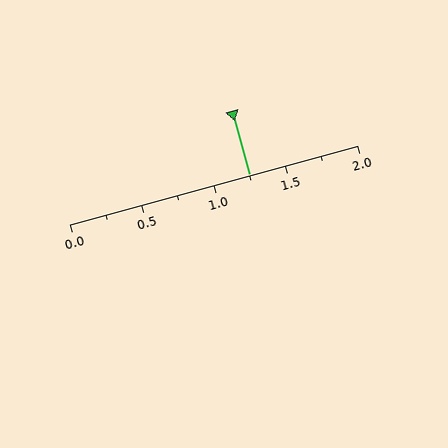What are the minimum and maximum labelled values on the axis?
The axis runs from 0.0 to 2.0.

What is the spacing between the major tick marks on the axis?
The major ticks are spaced 0.5 apart.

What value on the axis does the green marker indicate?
The marker indicates approximately 1.25.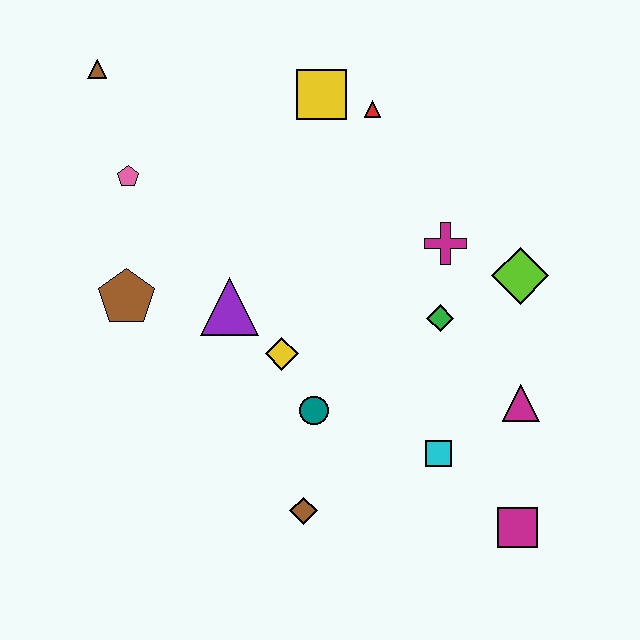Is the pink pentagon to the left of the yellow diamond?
Yes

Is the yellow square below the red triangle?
No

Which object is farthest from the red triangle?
The magenta square is farthest from the red triangle.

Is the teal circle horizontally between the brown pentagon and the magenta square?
Yes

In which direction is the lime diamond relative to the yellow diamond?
The lime diamond is to the right of the yellow diamond.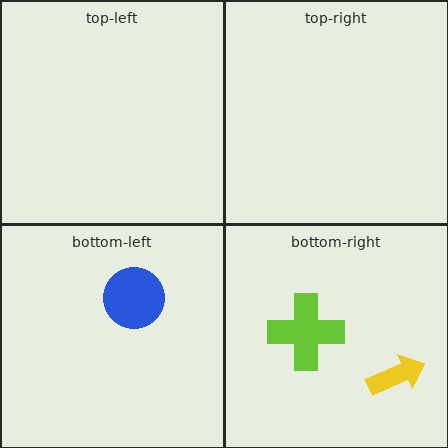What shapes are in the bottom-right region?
The yellow arrow, the lime cross.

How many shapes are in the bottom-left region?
1.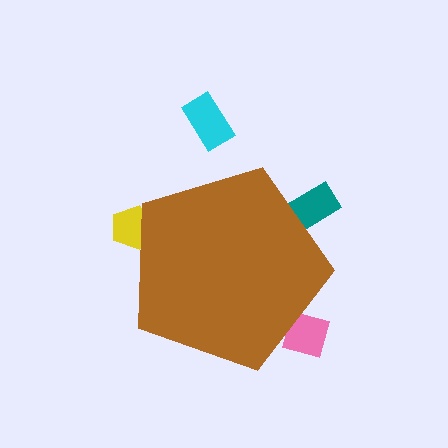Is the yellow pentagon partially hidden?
Yes, the yellow pentagon is partially hidden behind the brown pentagon.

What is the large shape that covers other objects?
A brown pentagon.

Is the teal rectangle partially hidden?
Yes, the teal rectangle is partially hidden behind the brown pentagon.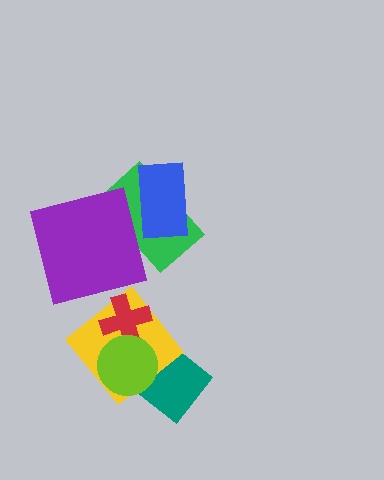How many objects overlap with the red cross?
2 objects overlap with the red cross.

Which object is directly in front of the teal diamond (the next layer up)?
The yellow diamond is directly in front of the teal diamond.